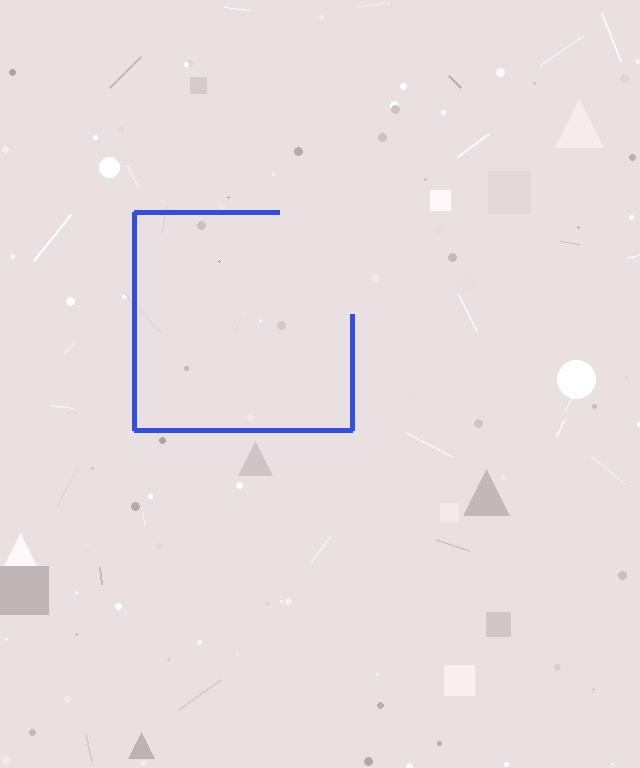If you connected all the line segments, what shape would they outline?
They would outline a square.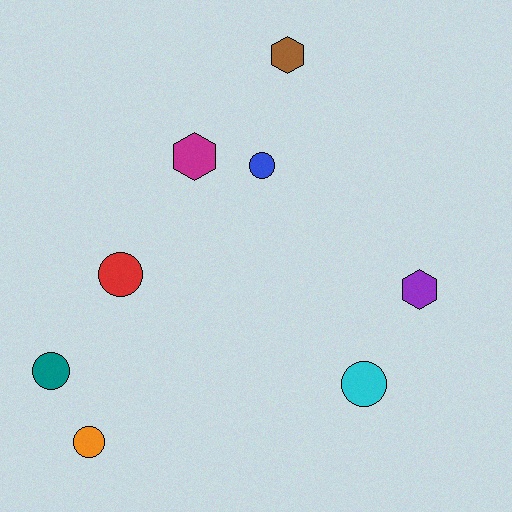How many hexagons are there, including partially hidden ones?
There are 3 hexagons.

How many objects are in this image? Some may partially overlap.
There are 8 objects.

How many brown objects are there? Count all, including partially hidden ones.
There is 1 brown object.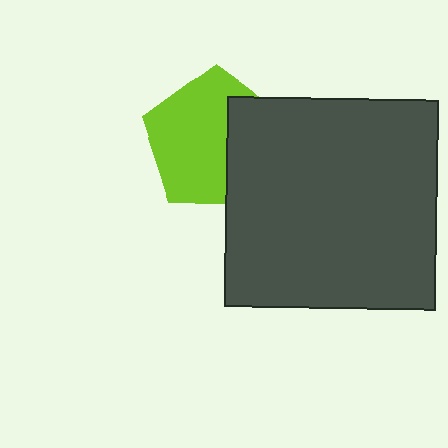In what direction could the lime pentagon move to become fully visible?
The lime pentagon could move left. That would shift it out from behind the dark gray square entirely.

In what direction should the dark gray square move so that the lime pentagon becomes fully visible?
The dark gray square should move right. That is the shortest direction to clear the overlap and leave the lime pentagon fully visible.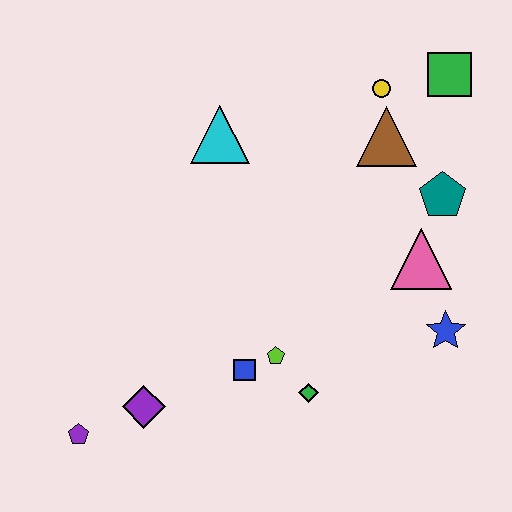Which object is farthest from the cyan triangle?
The purple pentagon is farthest from the cyan triangle.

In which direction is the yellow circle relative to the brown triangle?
The yellow circle is above the brown triangle.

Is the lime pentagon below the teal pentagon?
Yes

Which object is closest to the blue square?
The lime pentagon is closest to the blue square.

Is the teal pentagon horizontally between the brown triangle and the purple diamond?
No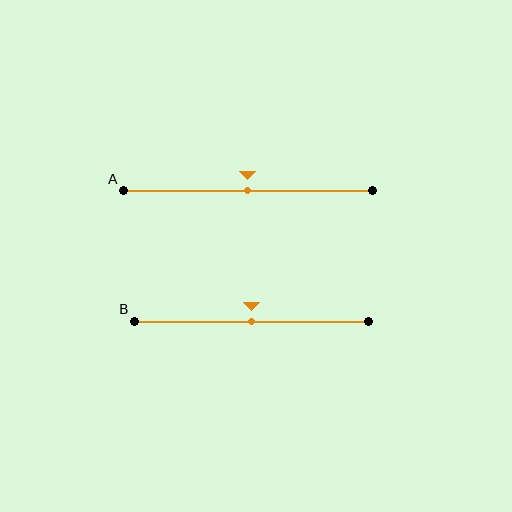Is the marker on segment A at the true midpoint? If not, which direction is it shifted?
Yes, the marker on segment A is at the true midpoint.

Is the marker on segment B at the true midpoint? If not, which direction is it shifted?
Yes, the marker on segment B is at the true midpoint.